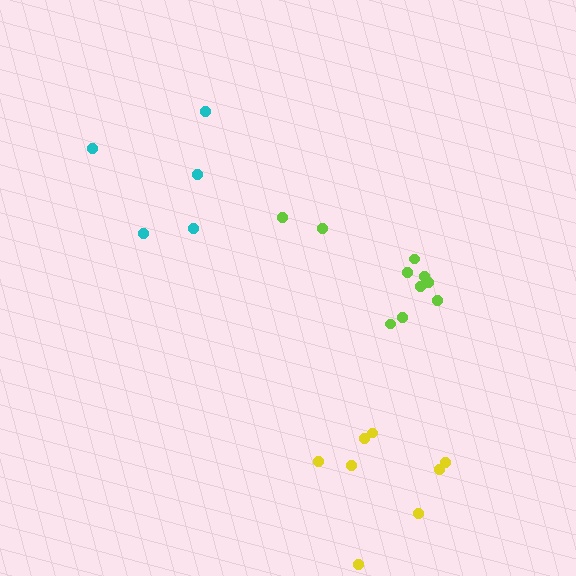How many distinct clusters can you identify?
There are 3 distinct clusters.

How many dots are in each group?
Group 1: 5 dots, Group 2: 10 dots, Group 3: 8 dots (23 total).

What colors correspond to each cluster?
The clusters are colored: cyan, lime, yellow.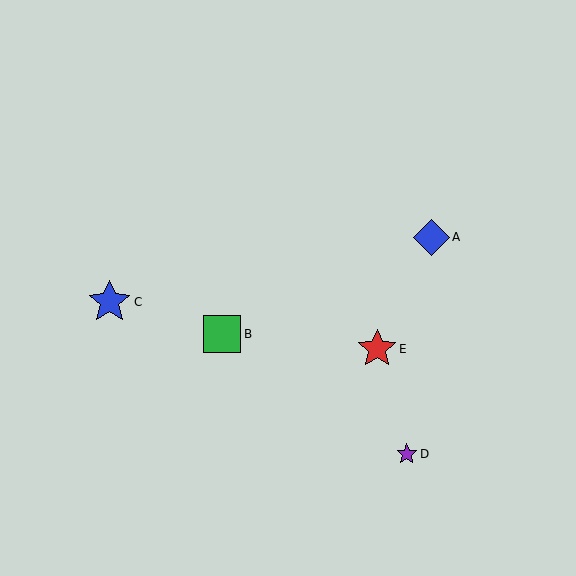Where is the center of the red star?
The center of the red star is at (377, 349).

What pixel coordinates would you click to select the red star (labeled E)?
Click at (377, 349) to select the red star E.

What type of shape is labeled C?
Shape C is a blue star.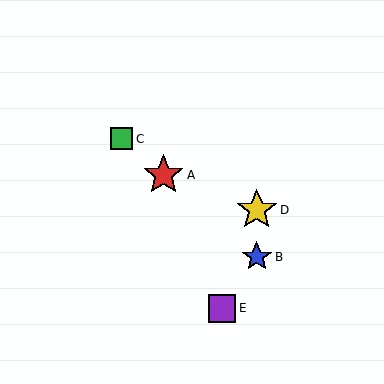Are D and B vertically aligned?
Yes, both are at x≈257.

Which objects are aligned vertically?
Objects B, D are aligned vertically.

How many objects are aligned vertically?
2 objects (B, D) are aligned vertically.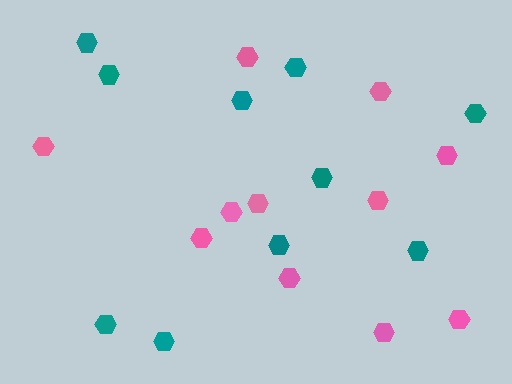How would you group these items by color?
There are 2 groups: one group of pink hexagons (11) and one group of teal hexagons (10).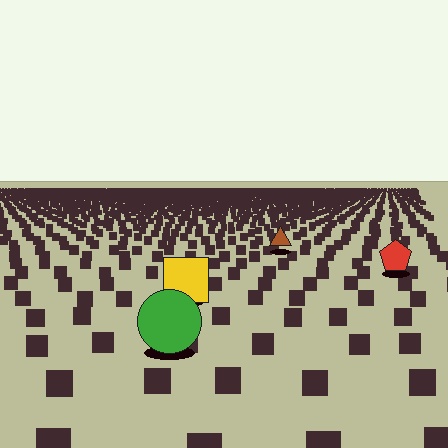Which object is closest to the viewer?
The green circle is closest. The texture marks near it are larger and more spread out.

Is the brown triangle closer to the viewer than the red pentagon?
No. The red pentagon is closer — you can tell from the texture gradient: the ground texture is coarser near it.